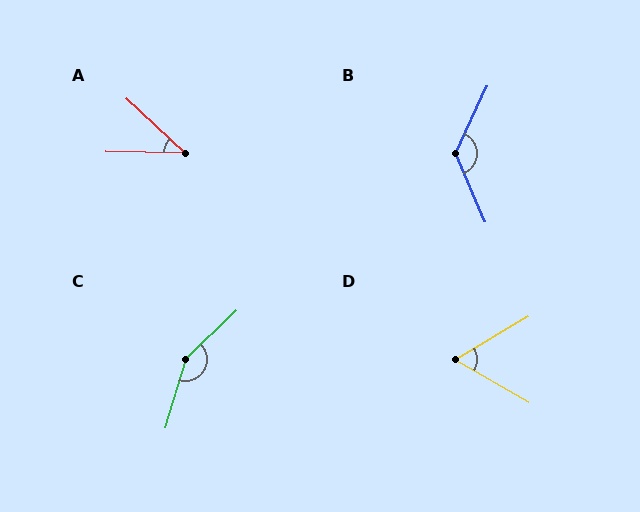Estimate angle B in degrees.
Approximately 131 degrees.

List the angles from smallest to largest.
A (42°), D (60°), B (131°), C (150°).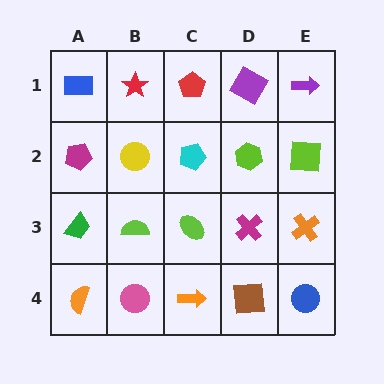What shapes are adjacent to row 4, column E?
An orange cross (row 3, column E), a brown square (row 4, column D).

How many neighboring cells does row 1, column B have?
3.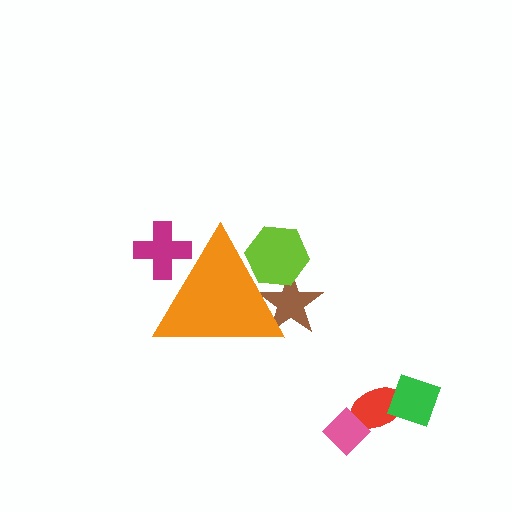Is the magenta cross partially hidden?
Yes, the magenta cross is partially hidden behind the orange triangle.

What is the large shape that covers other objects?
An orange triangle.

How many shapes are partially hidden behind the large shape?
3 shapes are partially hidden.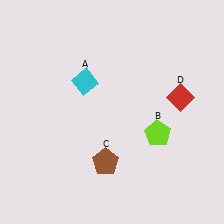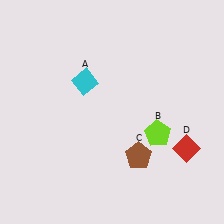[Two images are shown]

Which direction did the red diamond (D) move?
The red diamond (D) moved down.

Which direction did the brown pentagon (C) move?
The brown pentagon (C) moved right.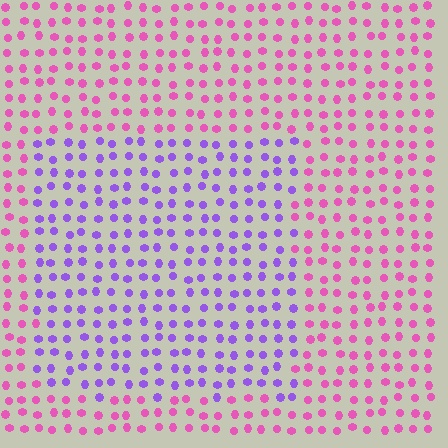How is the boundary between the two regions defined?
The boundary is defined purely by a slight shift in hue (about 52 degrees). Spacing, size, and orientation are identical on both sides.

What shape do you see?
I see a rectangle.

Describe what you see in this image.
The image is filled with small pink elements in a uniform arrangement. A rectangle-shaped region is visible where the elements are tinted to a slightly different hue, forming a subtle color boundary.